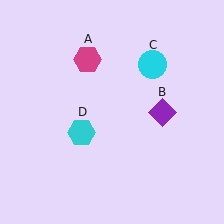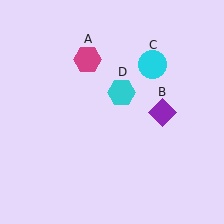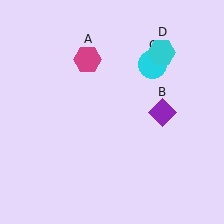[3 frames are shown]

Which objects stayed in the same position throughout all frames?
Magenta hexagon (object A) and purple diamond (object B) and cyan circle (object C) remained stationary.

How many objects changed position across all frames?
1 object changed position: cyan hexagon (object D).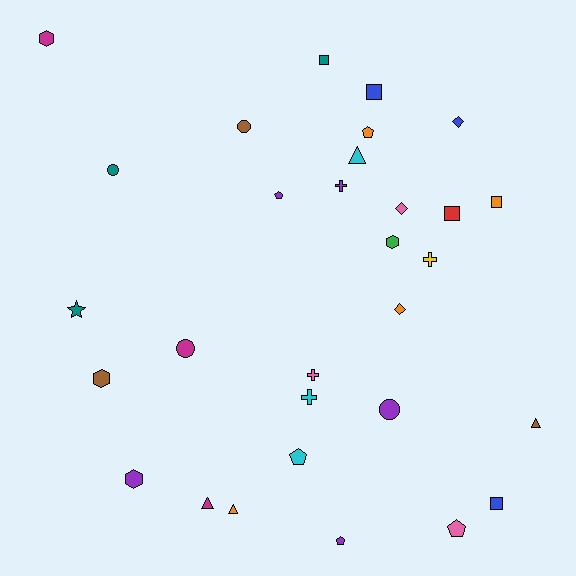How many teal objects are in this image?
There are 3 teal objects.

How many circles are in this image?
There are 4 circles.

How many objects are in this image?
There are 30 objects.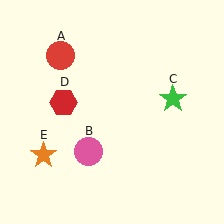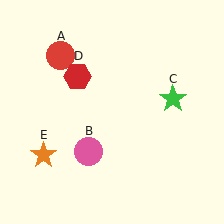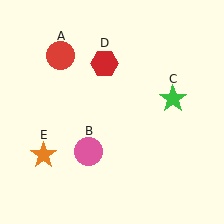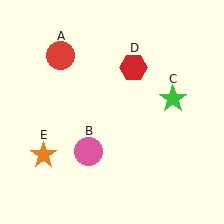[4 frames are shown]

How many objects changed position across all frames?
1 object changed position: red hexagon (object D).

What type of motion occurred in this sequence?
The red hexagon (object D) rotated clockwise around the center of the scene.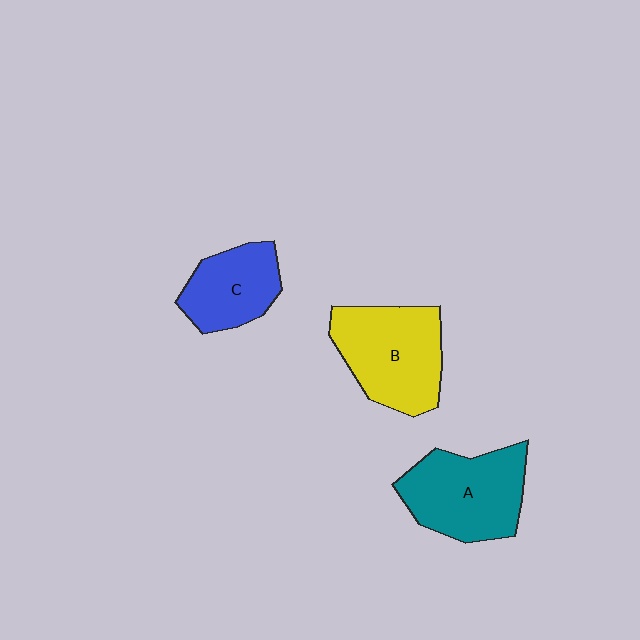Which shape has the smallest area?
Shape C (blue).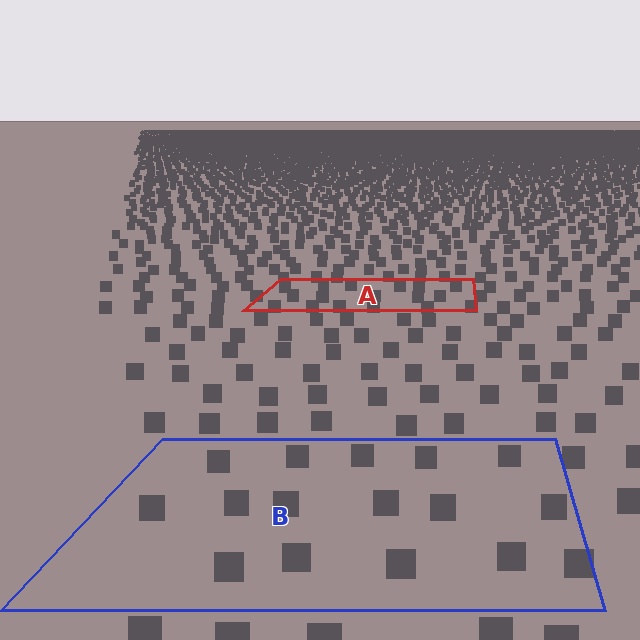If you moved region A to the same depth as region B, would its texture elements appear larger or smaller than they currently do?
They would appear larger. At a closer depth, the same texture elements are projected at a bigger on-screen size.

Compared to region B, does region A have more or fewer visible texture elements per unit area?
Region A has more texture elements per unit area — they are packed more densely because it is farther away.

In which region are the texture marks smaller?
The texture marks are smaller in region A, because it is farther away.